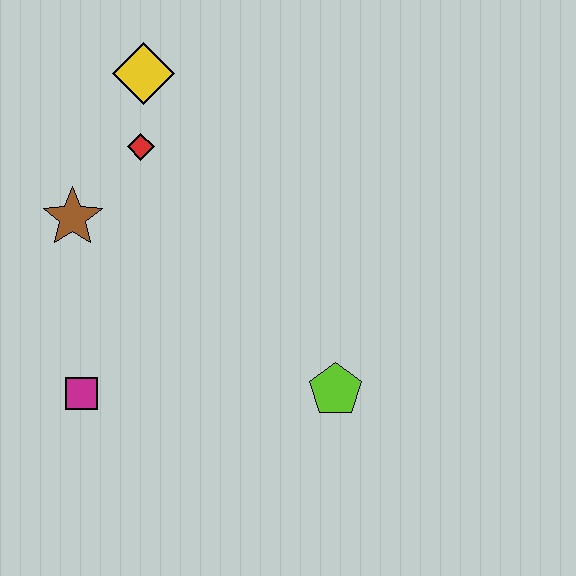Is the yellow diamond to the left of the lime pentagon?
Yes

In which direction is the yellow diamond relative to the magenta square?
The yellow diamond is above the magenta square.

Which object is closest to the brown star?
The red diamond is closest to the brown star.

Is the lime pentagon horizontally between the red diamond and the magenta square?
No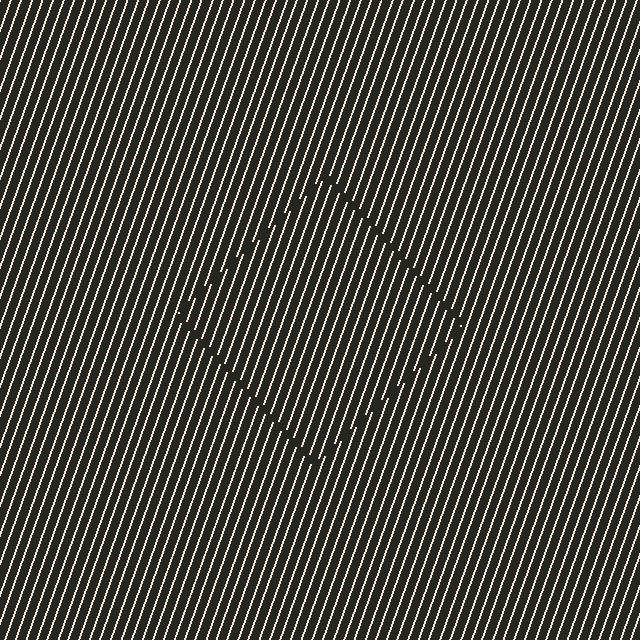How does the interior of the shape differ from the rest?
The interior of the shape contains the same grating, shifted by half a period — the contour is defined by the phase discontinuity where line-ends from the inner and outer gratings abut.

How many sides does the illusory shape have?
4 sides — the line-ends trace a square.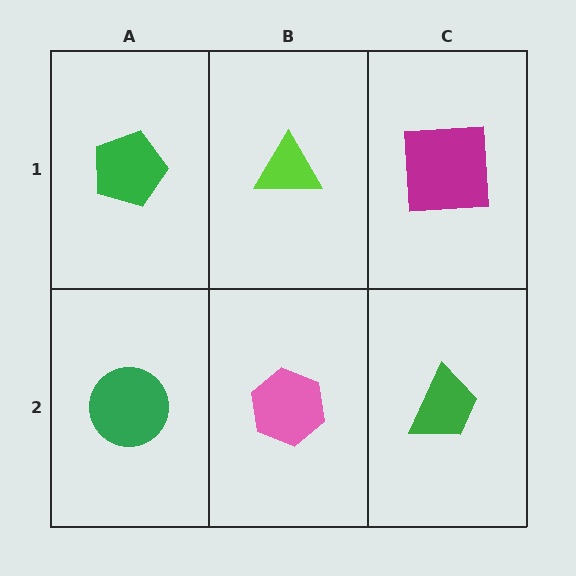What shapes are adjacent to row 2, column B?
A lime triangle (row 1, column B), a green circle (row 2, column A), a green trapezoid (row 2, column C).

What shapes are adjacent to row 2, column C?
A magenta square (row 1, column C), a pink hexagon (row 2, column B).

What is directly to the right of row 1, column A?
A lime triangle.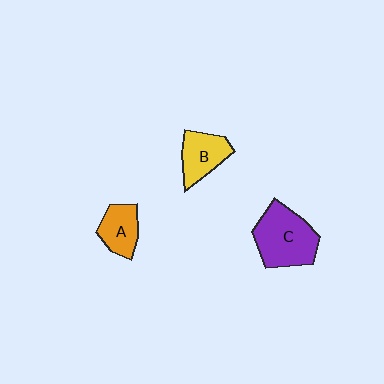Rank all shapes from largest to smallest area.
From largest to smallest: C (purple), B (yellow), A (orange).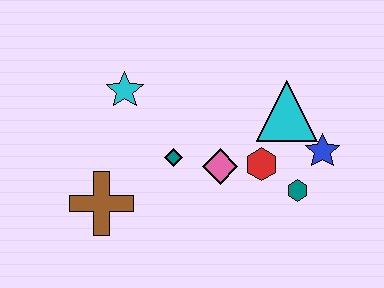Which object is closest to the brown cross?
The teal diamond is closest to the brown cross.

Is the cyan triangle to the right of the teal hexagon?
No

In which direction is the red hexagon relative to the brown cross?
The red hexagon is to the right of the brown cross.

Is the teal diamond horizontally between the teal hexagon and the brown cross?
Yes